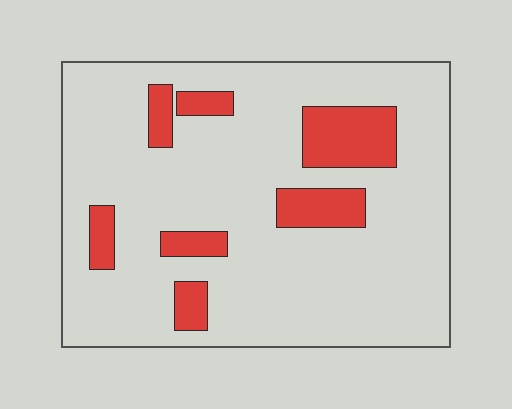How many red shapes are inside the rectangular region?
7.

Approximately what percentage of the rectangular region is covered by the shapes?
Approximately 15%.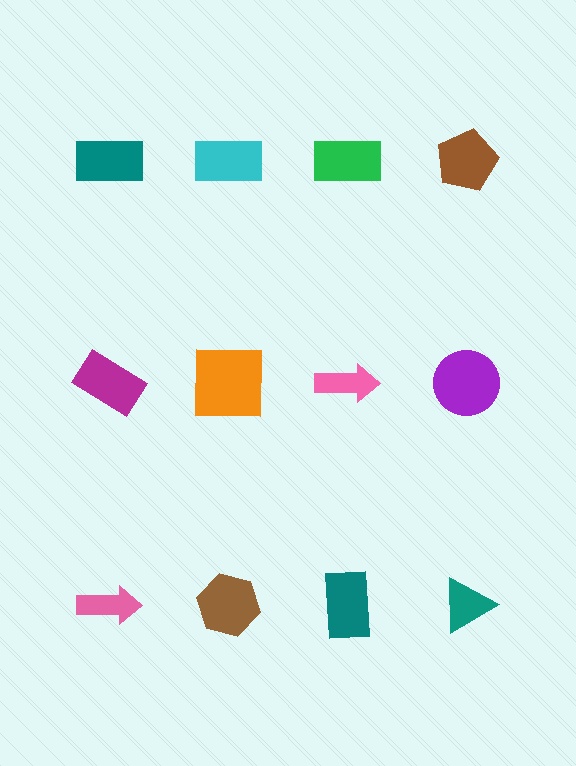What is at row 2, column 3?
A pink arrow.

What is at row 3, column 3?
A teal rectangle.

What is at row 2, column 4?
A purple circle.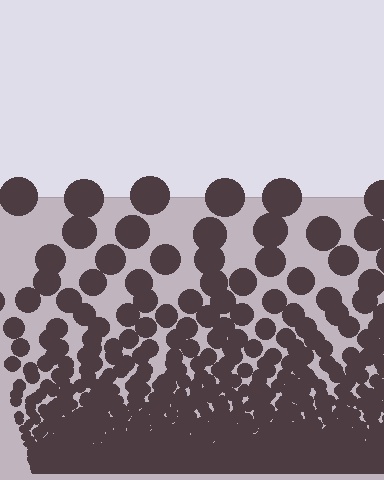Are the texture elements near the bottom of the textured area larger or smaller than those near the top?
Smaller. The gradient is inverted — elements near the bottom are smaller and denser.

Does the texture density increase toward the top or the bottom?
Density increases toward the bottom.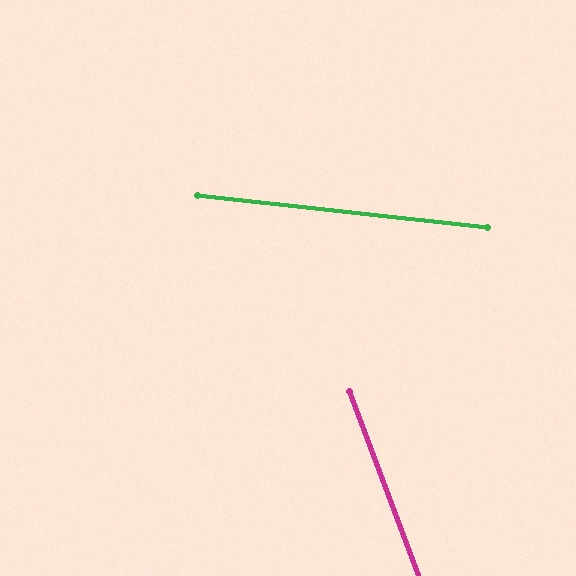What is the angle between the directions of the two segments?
Approximately 63 degrees.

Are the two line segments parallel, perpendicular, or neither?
Neither parallel nor perpendicular — they differ by about 63°.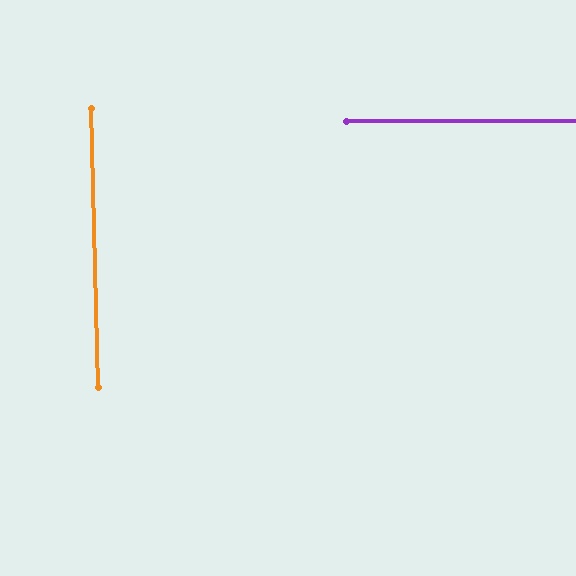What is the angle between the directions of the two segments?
Approximately 89 degrees.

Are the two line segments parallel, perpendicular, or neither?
Perpendicular — they meet at approximately 89°.